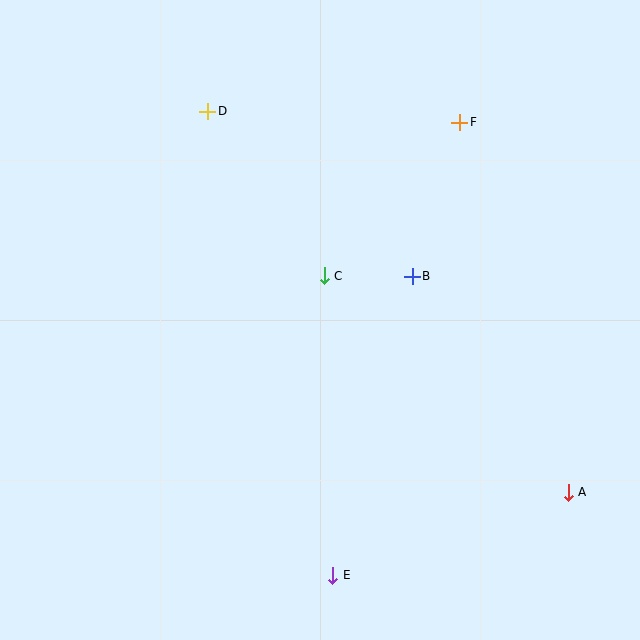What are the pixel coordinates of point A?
Point A is at (568, 492).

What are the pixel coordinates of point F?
Point F is at (460, 122).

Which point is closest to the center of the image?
Point C at (324, 276) is closest to the center.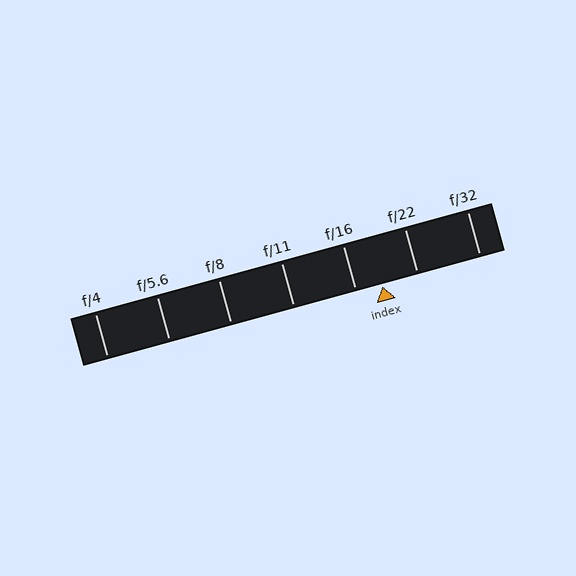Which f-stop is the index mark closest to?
The index mark is closest to f/16.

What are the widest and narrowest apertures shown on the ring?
The widest aperture shown is f/4 and the narrowest is f/32.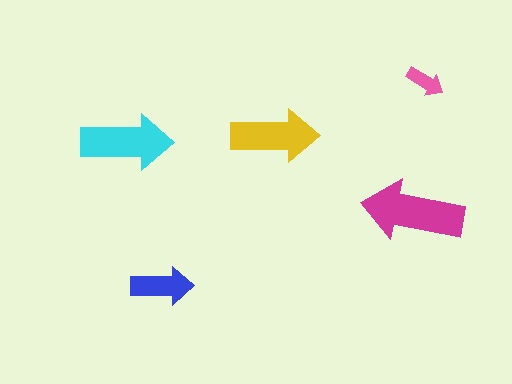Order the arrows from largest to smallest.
the magenta one, the cyan one, the yellow one, the blue one, the pink one.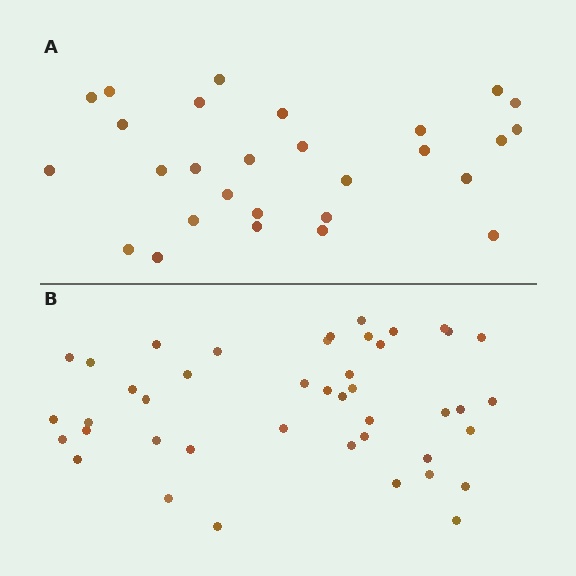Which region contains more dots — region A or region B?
Region B (the bottom region) has more dots.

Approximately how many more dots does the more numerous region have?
Region B has approximately 15 more dots than region A.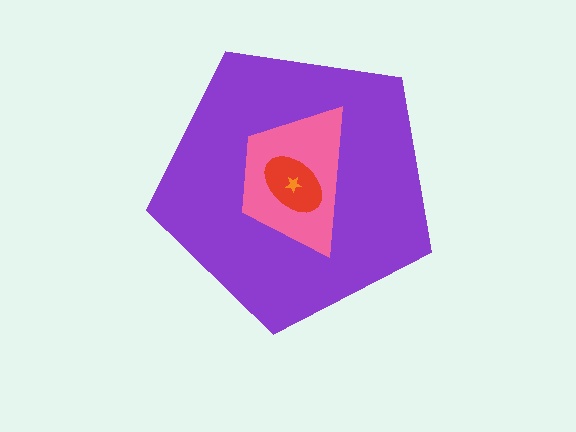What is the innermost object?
The orange star.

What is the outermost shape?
The purple pentagon.